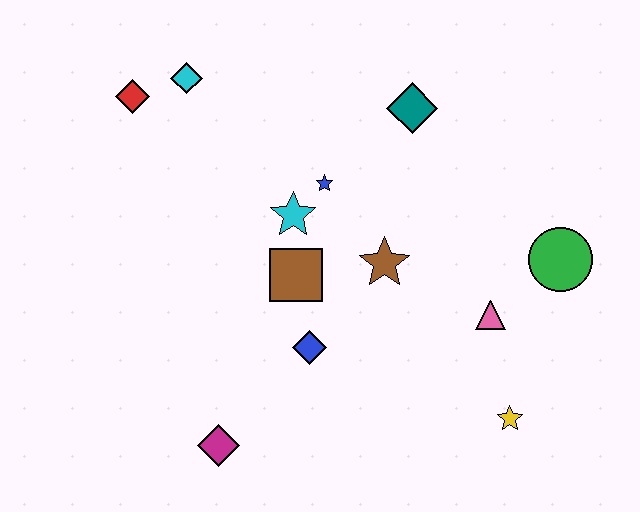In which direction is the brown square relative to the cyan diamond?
The brown square is below the cyan diamond.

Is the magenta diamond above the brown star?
No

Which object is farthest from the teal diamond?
The magenta diamond is farthest from the teal diamond.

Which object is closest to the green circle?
The pink triangle is closest to the green circle.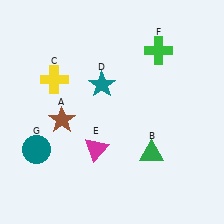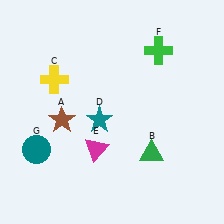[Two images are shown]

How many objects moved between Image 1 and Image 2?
1 object moved between the two images.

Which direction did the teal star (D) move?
The teal star (D) moved down.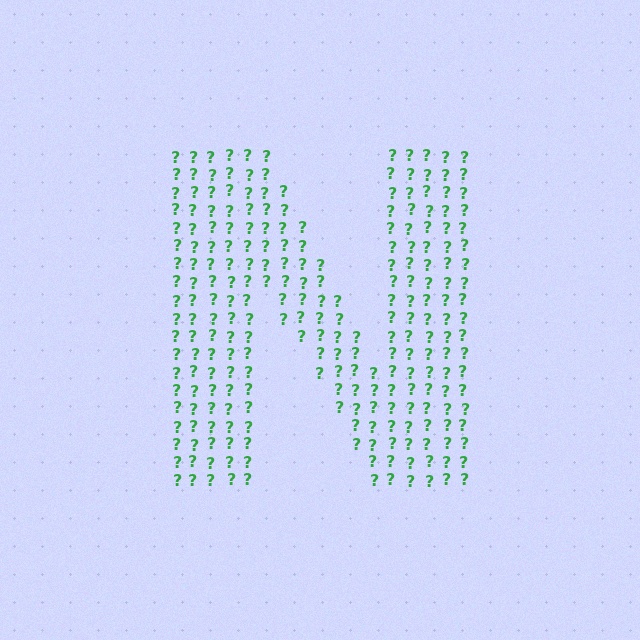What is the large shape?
The large shape is the letter N.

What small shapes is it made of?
It is made of small question marks.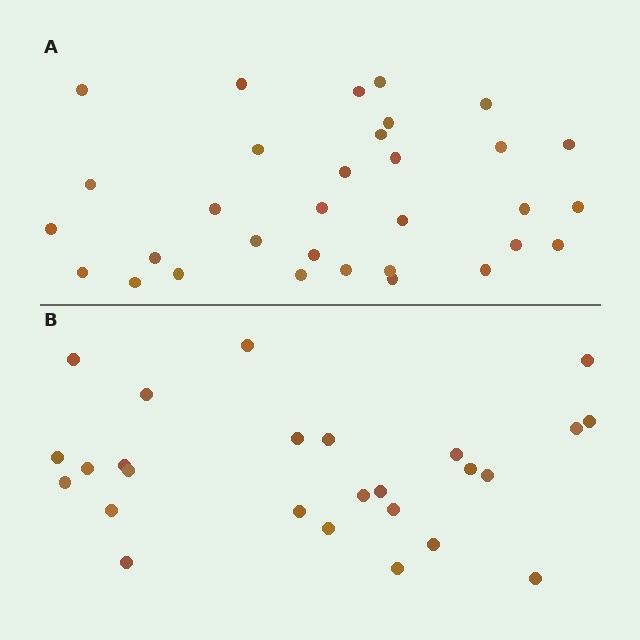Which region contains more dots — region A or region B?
Region A (the top region) has more dots.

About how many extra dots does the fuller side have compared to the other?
Region A has about 6 more dots than region B.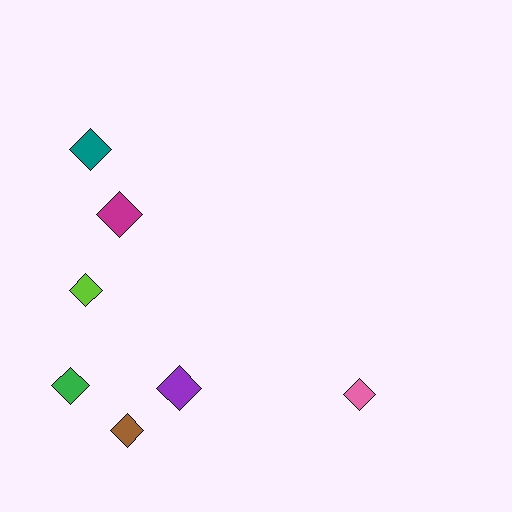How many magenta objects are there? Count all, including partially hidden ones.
There is 1 magenta object.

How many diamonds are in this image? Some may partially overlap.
There are 7 diamonds.